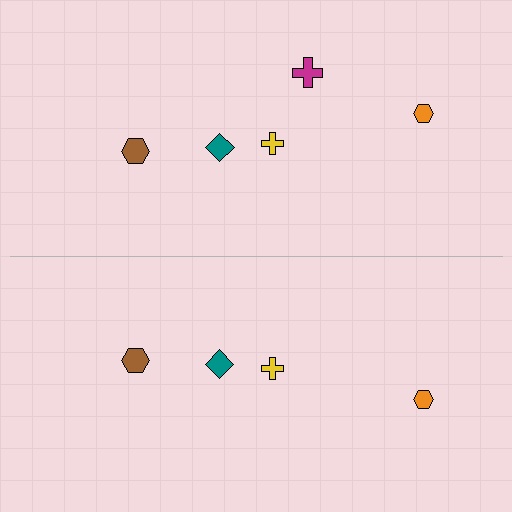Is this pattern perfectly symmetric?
No, the pattern is not perfectly symmetric. A magenta cross is missing from the bottom side.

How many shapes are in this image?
There are 9 shapes in this image.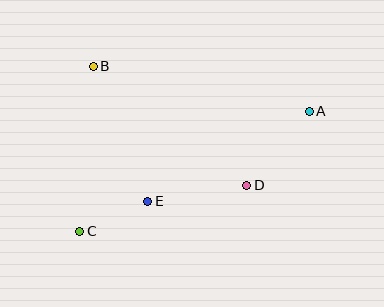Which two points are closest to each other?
Points C and E are closest to each other.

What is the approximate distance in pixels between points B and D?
The distance between B and D is approximately 194 pixels.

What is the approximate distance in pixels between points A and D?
The distance between A and D is approximately 97 pixels.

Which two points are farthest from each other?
Points A and C are farthest from each other.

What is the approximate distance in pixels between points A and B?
The distance between A and B is approximately 221 pixels.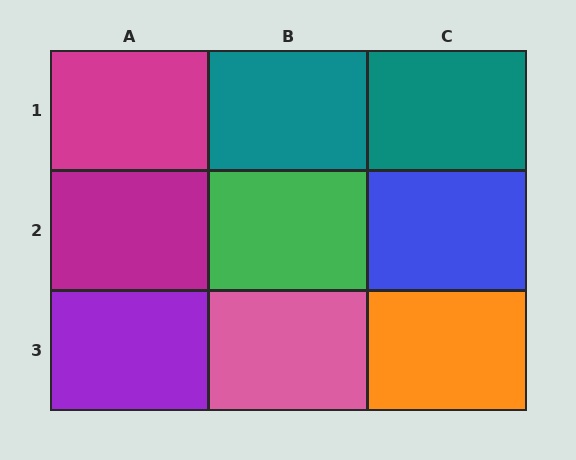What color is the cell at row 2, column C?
Blue.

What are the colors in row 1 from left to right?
Magenta, teal, teal.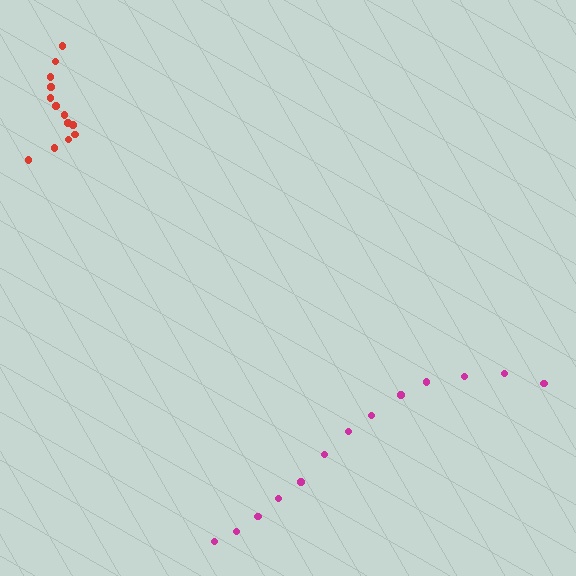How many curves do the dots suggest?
There are 2 distinct paths.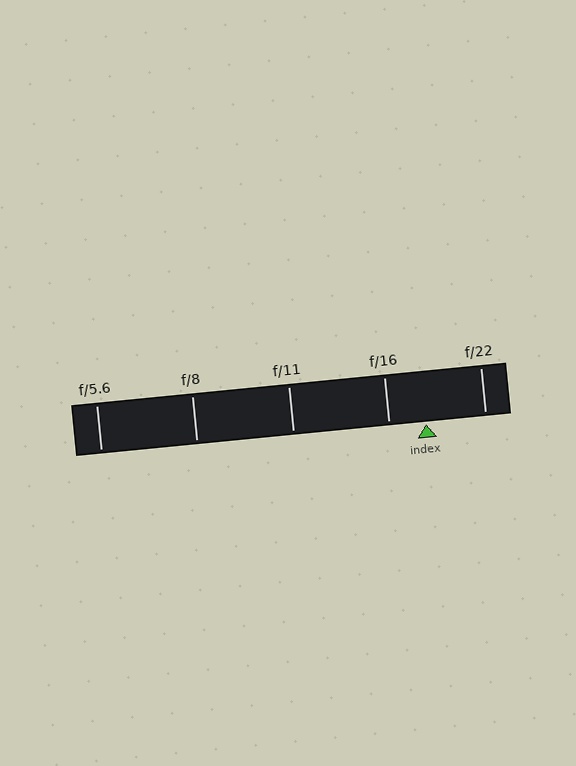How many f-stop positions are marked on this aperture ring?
There are 5 f-stop positions marked.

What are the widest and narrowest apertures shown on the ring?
The widest aperture shown is f/5.6 and the narrowest is f/22.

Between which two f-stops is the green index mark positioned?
The index mark is between f/16 and f/22.